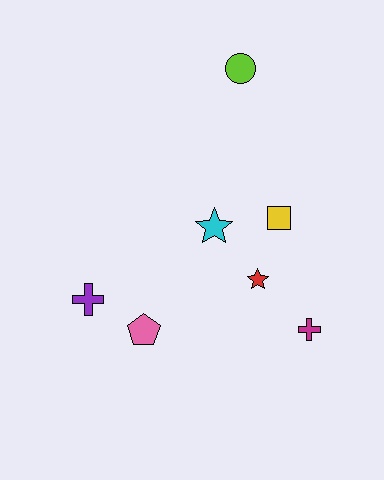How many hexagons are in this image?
There are no hexagons.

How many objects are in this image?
There are 7 objects.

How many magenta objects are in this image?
There is 1 magenta object.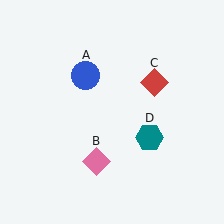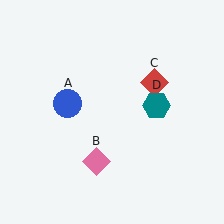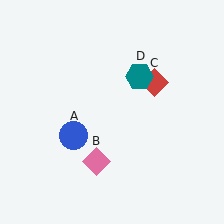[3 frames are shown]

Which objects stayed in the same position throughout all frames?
Pink diamond (object B) and red diamond (object C) remained stationary.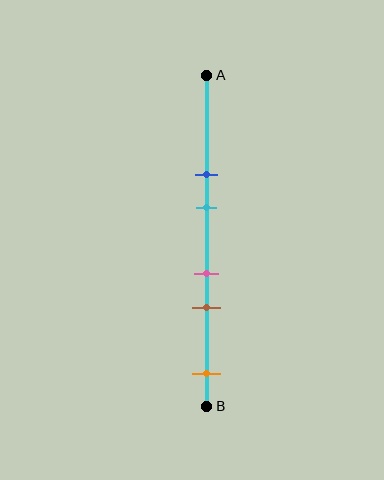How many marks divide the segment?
There are 5 marks dividing the segment.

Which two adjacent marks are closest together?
The pink and brown marks are the closest adjacent pair.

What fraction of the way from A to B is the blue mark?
The blue mark is approximately 30% (0.3) of the way from A to B.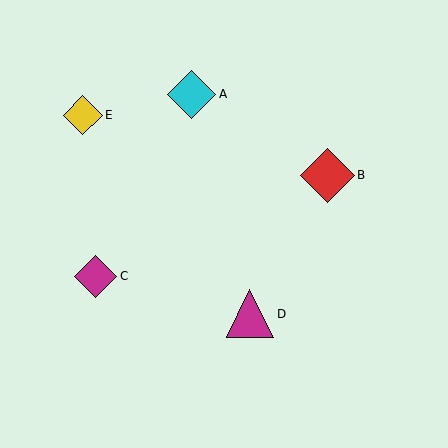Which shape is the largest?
The red diamond (labeled B) is the largest.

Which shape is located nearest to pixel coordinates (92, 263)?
The magenta diamond (labeled C) at (96, 276) is nearest to that location.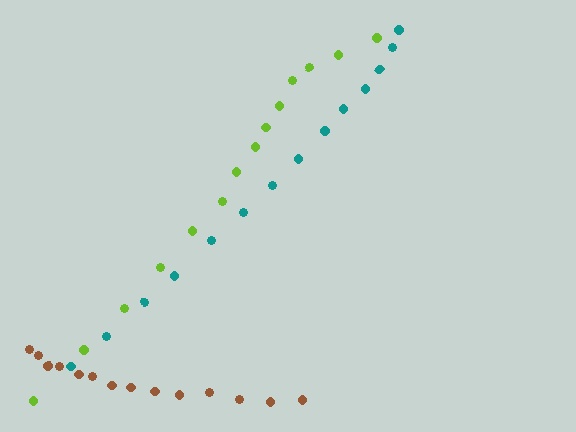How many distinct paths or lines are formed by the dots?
There are 3 distinct paths.